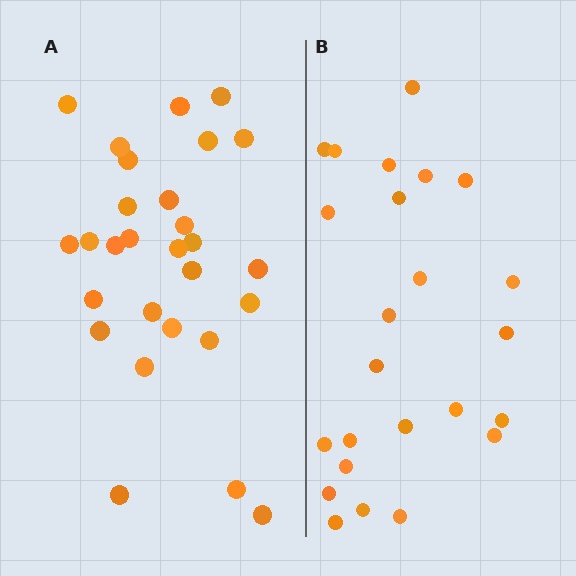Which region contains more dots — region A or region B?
Region A (the left region) has more dots.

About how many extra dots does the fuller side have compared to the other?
Region A has about 4 more dots than region B.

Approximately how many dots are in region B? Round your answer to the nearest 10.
About 20 dots. (The exact count is 24, which rounds to 20.)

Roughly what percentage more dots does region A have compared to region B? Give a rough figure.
About 15% more.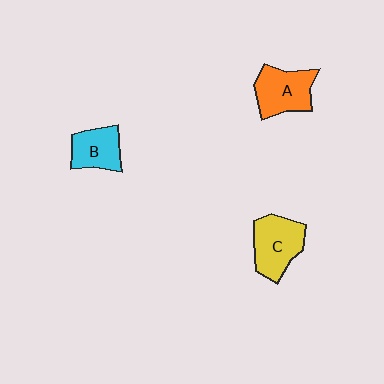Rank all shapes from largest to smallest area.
From largest to smallest: C (yellow), A (orange), B (cyan).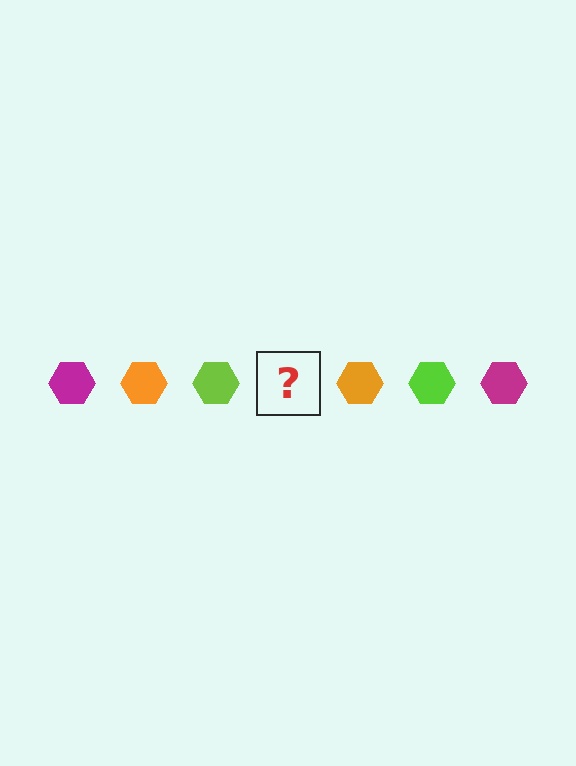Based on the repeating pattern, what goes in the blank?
The blank should be a magenta hexagon.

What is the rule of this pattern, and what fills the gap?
The rule is that the pattern cycles through magenta, orange, lime hexagons. The gap should be filled with a magenta hexagon.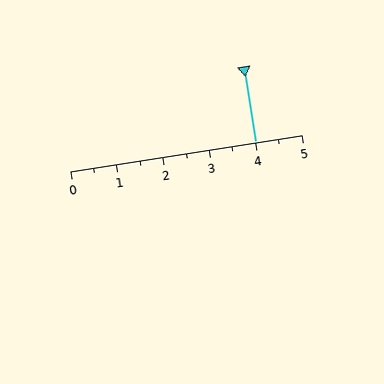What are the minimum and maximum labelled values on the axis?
The axis runs from 0 to 5.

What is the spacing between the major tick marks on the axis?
The major ticks are spaced 1 apart.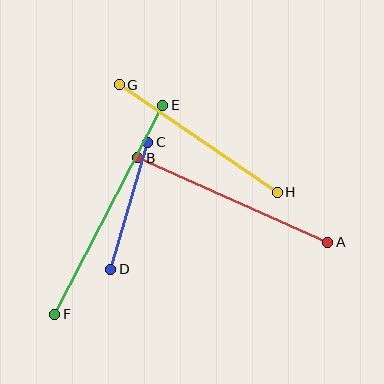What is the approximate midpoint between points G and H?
The midpoint is at approximately (198, 139) pixels.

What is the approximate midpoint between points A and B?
The midpoint is at approximately (233, 200) pixels.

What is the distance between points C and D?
The distance is approximately 132 pixels.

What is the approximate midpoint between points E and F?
The midpoint is at approximately (109, 210) pixels.